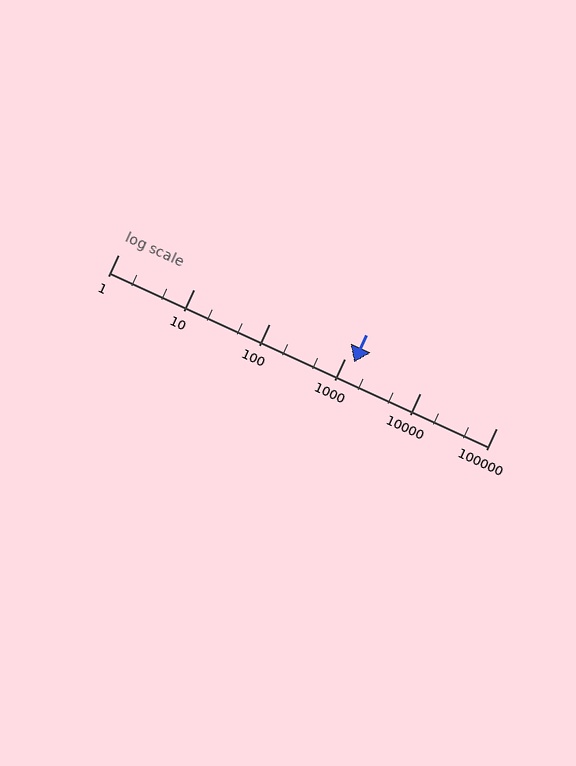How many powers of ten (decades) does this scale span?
The scale spans 5 decades, from 1 to 100000.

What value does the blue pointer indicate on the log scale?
The pointer indicates approximately 1300.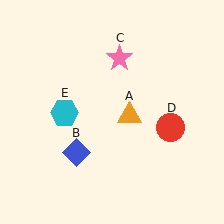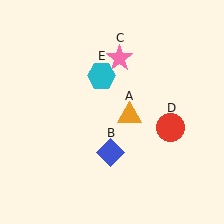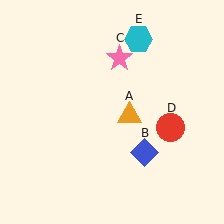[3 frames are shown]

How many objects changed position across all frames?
2 objects changed position: blue diamond (object B), cyan hexagon (object E).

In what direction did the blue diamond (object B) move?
The blue diamond (object B) moved right.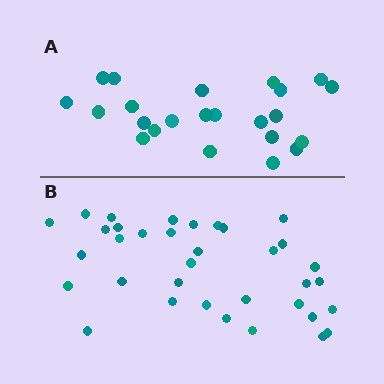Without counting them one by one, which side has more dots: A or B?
Region B (the bottom region) has more dots.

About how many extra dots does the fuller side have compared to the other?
Region B has roughly 12 or so more dots than region A.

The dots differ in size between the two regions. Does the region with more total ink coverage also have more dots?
No. Region A has more total ink coverage because its dots are larger, but region B actually contains more individual dots. Total area can be misleading — the number of items is what matters here.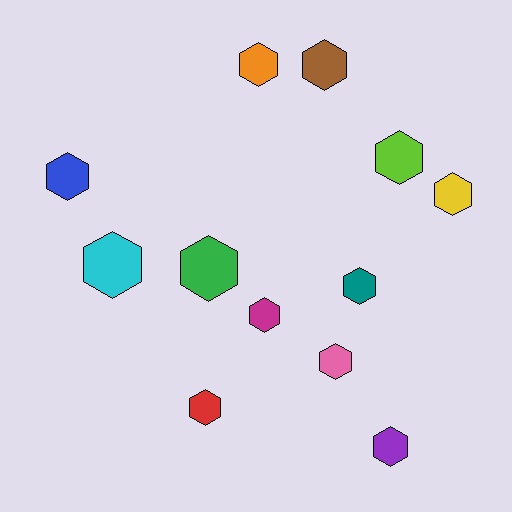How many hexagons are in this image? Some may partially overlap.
There are 12 hexagons.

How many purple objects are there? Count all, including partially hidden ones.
There is 1 purple object.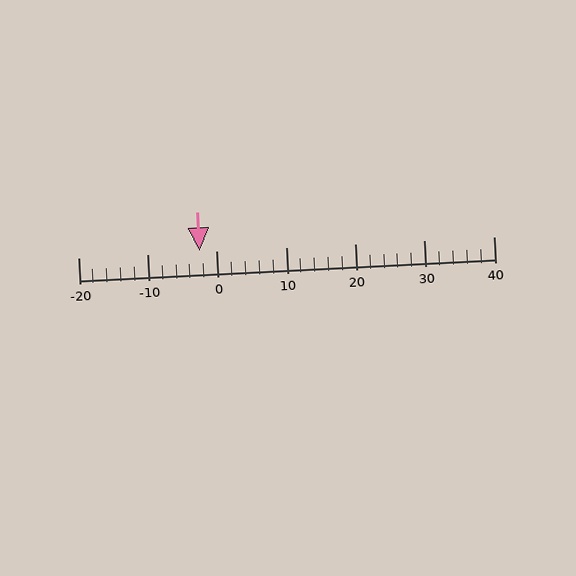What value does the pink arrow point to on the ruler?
The pink arrow points to approximately -2.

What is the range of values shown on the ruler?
The ruler shows values from -20 to 40.